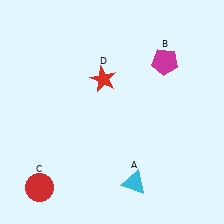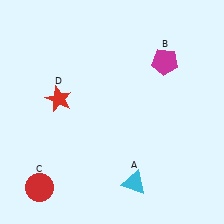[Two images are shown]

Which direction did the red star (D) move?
The red star (D) moved left.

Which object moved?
The red star (D) moved left.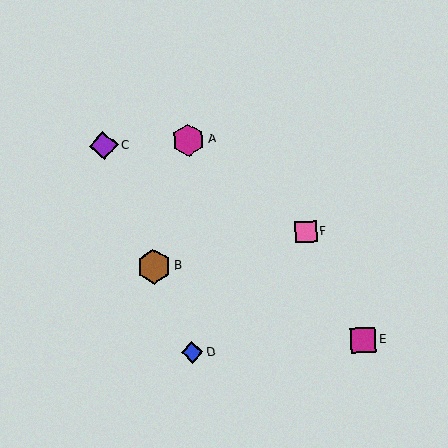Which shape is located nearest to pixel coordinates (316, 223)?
The pink square (labeled F) at (306, 232) is nearest to that location.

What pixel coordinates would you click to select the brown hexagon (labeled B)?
Click at (154, 267) to select the brown hexagon B.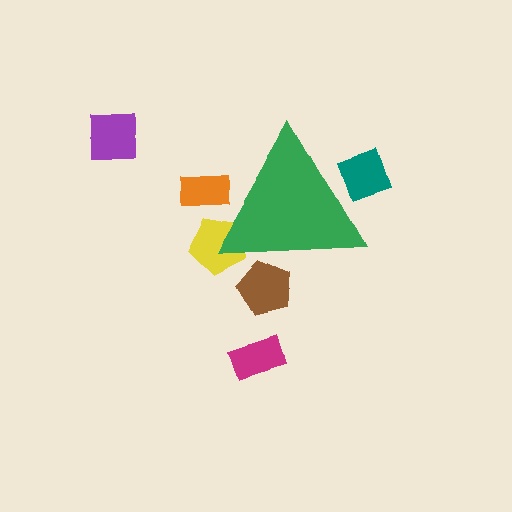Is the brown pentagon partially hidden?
Yes, the brown pentagon is partially hidden behind the green triangle.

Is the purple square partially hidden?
No, the purple square is fully visible.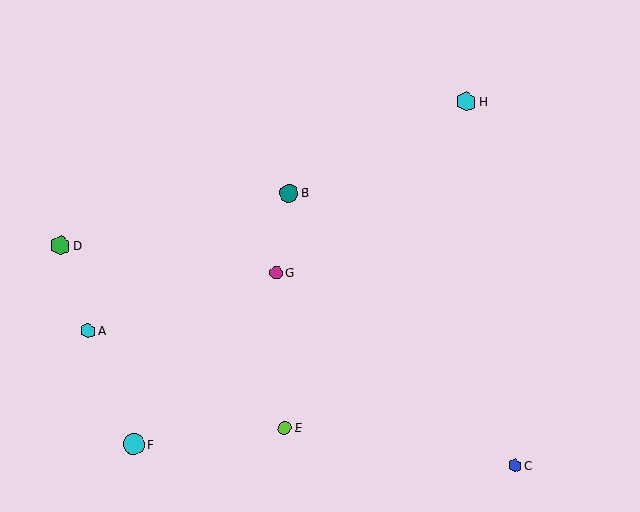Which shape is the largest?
The cyan circle (labeled F) is the largest.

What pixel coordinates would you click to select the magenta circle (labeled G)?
Click at (276, 273) to select the magenta circle G.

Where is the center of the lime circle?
The center of the lime circle is at (285, 428).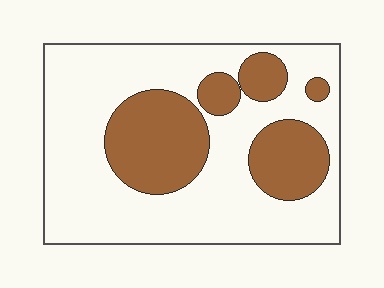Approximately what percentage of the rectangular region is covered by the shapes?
Approximately 30%.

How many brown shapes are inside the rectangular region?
5.